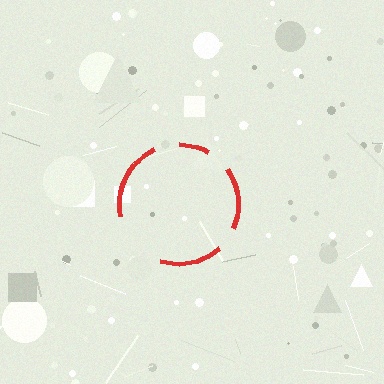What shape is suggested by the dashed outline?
The dashed outline suggests a circle.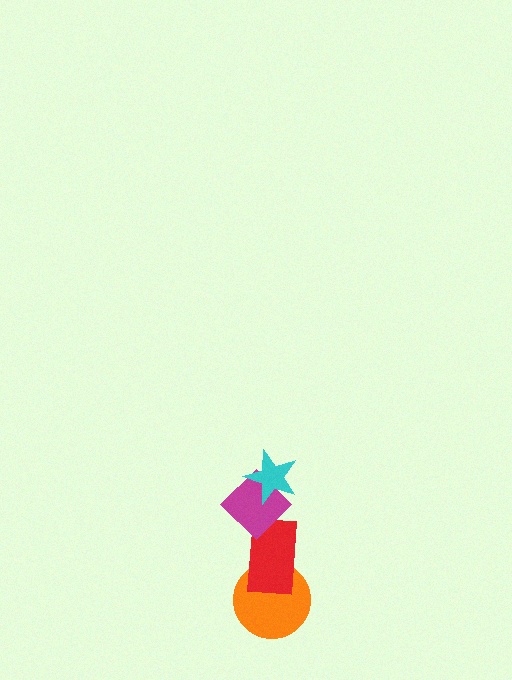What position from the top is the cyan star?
The cyan star is 1st from the top.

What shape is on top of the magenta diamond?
The cyan star is on top of the magenta diamond.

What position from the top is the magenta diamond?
The magenta diamond is 2nd from the top.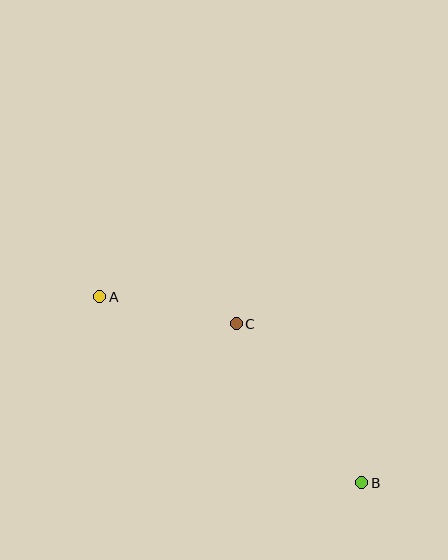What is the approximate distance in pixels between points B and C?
The distance between B and C is approximately 203 pixels.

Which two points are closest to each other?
Points A and C are closest to each other.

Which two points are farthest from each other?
Points A and B are farthest from each other.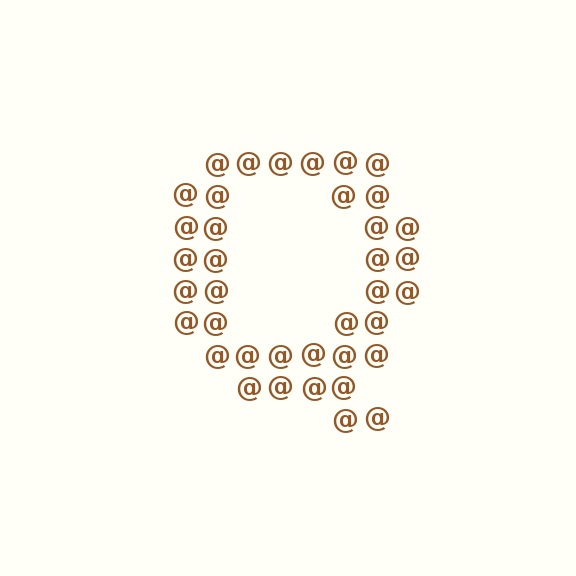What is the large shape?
The large shape is the letter Q.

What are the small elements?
The small elements are at signs.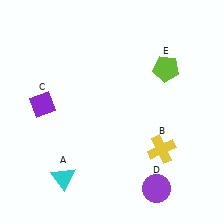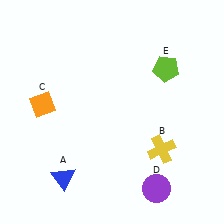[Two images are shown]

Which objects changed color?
A changed from cyan to blue. C changed from purple to orange.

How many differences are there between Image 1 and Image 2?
There are 2 differences between the two images.